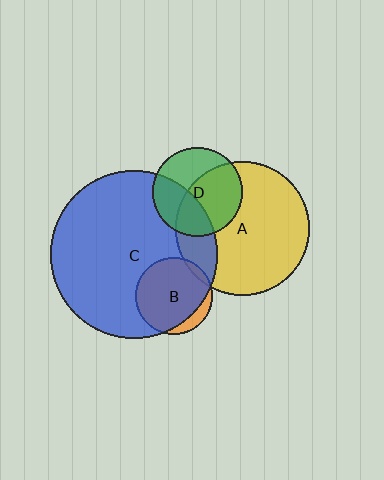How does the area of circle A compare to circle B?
Approximately 3.0 times.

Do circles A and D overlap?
Yes.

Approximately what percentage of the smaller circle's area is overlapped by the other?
Approximately 55%.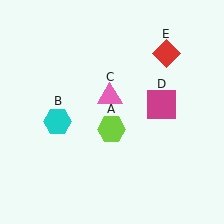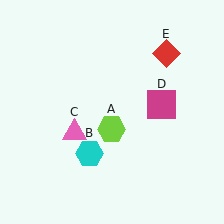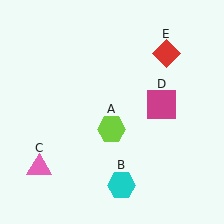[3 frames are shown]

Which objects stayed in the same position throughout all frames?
Lime hexagon (object A) and magenta square (object D) and red diamond (object E) remained stationary.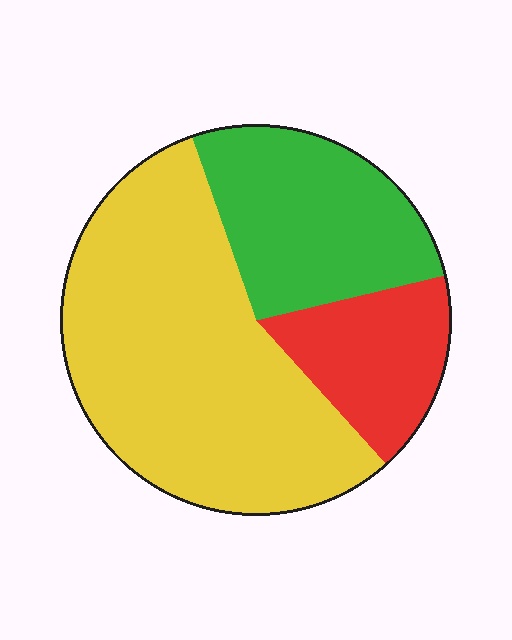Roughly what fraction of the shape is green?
Green covers 27% of the shape.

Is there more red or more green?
Green.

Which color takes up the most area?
Yellow, at roughly 55%.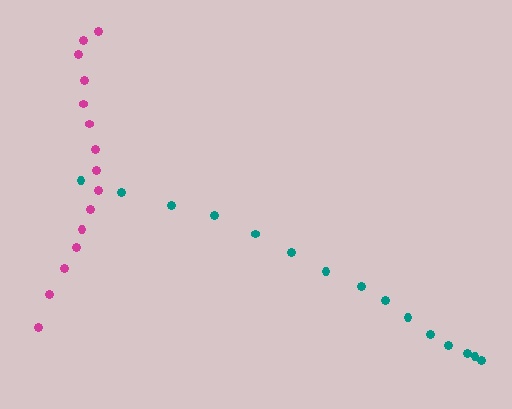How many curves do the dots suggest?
There are 2 distinct paths.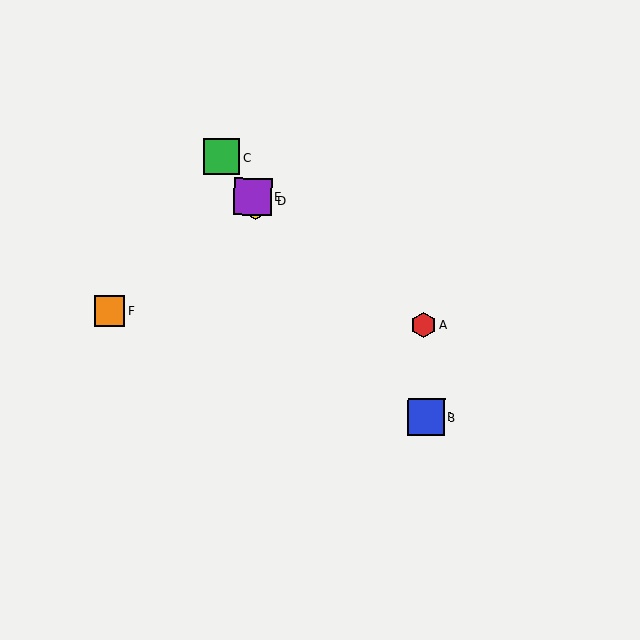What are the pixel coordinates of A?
Object A is at (423, 325).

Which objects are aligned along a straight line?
Objects B, C, D, E are aligned along a straight line.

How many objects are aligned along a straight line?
4 objects (B, C, D, E) are aligned along a straight line.